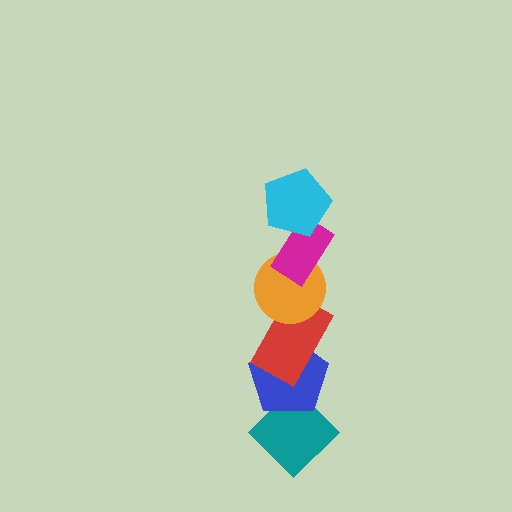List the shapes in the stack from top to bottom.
From top to bottom: the cyan pentagon, the magenta rectangle, the orange circle, the red rectangle, the blue pentagon, the teal diamond.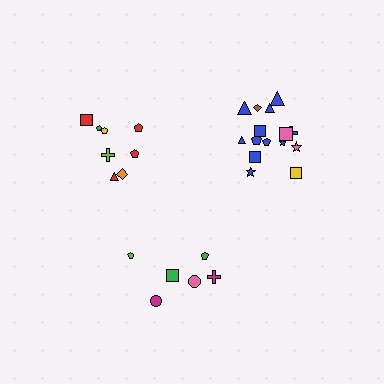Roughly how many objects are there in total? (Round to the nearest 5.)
Roughly 30 objects in total.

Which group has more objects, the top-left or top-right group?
The top-right group.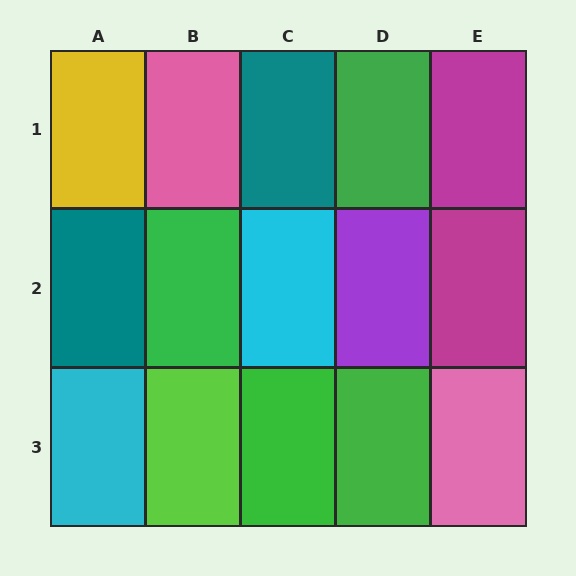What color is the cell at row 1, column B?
Pink.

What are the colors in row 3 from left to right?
Cyan, lime, green, green, pink.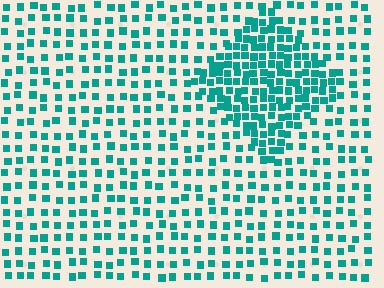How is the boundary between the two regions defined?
The boundary is defined by a change in element density (approximately 2.2x ratio). All elements are the same color, size, and shape.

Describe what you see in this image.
The image contains small teal elements arranged at two different densities. A diamond-shaped region is visible where the elements are more densely packed than the surrounding area.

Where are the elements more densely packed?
The elements are more densely packed inside the diamond boundary.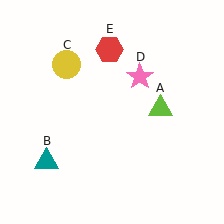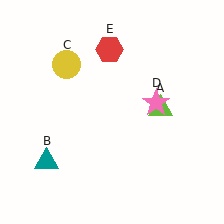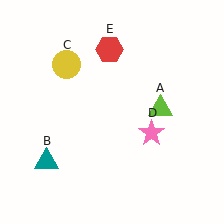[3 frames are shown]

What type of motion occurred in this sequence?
The pink star (object D) rotated clockwise around the center of the scene.